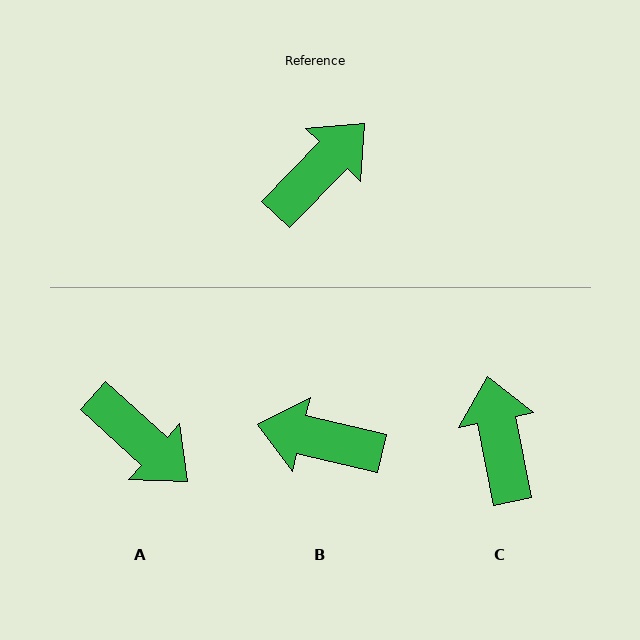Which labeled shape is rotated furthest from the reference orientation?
B, about 121 degrees away.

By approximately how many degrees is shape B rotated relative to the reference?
Approximately 121 degrees counter-clockwise.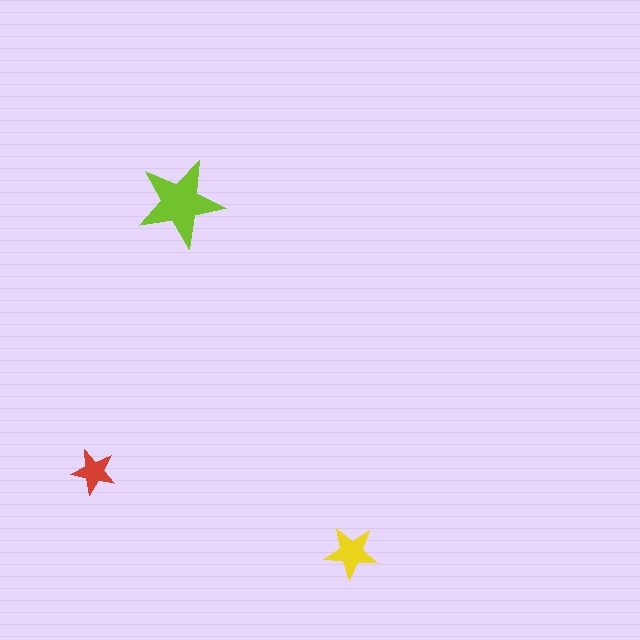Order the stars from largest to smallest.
the lime one, the yellow one, the red one.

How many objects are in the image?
There are 3 objects in the image.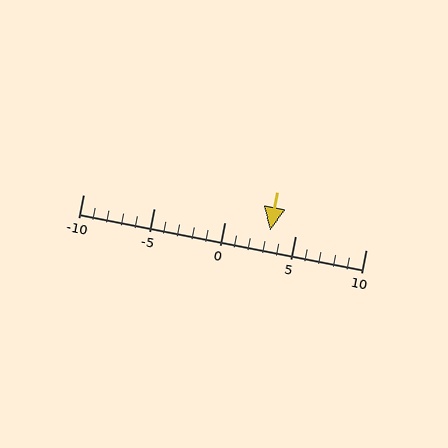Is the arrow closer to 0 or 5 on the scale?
The arrow is closer to 5.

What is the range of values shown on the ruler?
The ruler shows values from -10 to 10.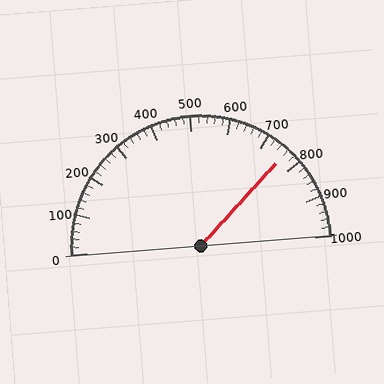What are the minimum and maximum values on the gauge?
The gauge ranges from 0 to 1000.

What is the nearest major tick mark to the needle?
The nearest major tick mark is 800.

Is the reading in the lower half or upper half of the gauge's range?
The reading is in the upper half of the range (0 to 1000).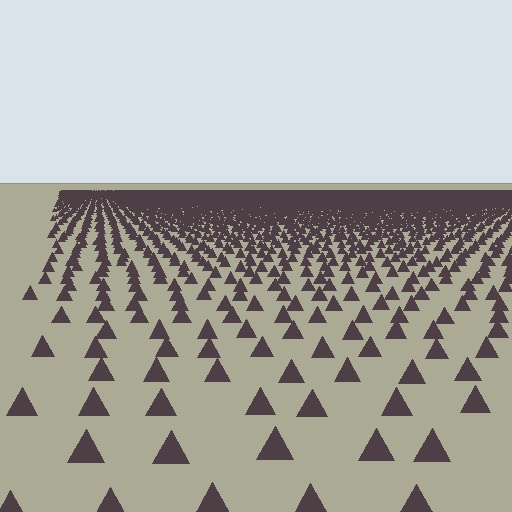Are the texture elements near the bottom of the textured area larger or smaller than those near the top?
Larger. Near the bottom, elements are closer to the viewer and appear at a bigger on-screen size.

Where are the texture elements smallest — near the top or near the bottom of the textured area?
Near the top.